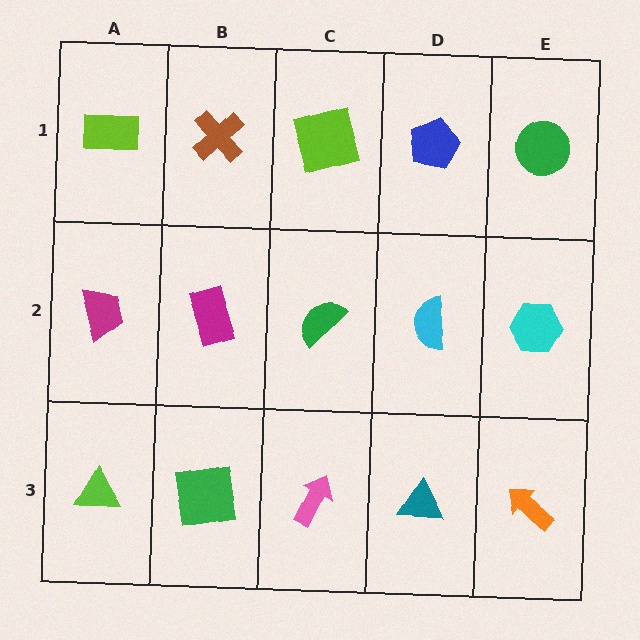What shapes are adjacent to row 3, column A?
A magenta trapezoid (row 2, column A), a green square (row 3, column B).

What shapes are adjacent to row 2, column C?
A lime square (row 1, column C), a pink arrow (row 3, column C), a magenta rectangle (row 2, column B), a cyan semicircle (row 2, column D).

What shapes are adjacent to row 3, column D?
A cyan semicircle (row 2, column D), a pink arrow (row 3, column C), an orange arrow (row 3, column E).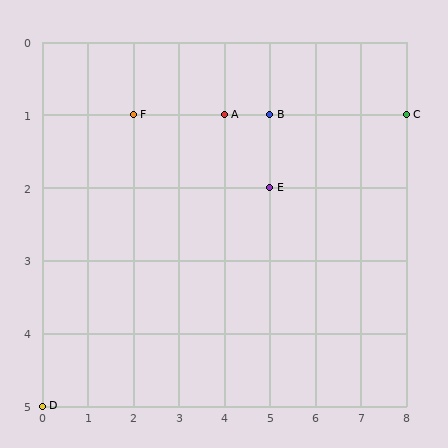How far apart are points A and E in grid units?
Points A and E are 1 column and 1 row apart (about 1.4 grid units diagonally).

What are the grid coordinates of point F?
Point F is at grid coordinates (2, 1).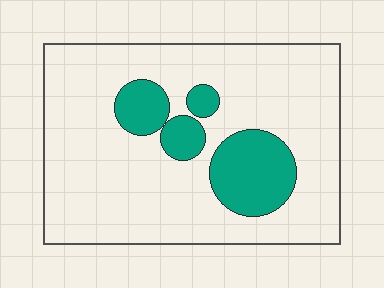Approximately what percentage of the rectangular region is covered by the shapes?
Approximately 20%.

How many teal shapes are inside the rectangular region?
4.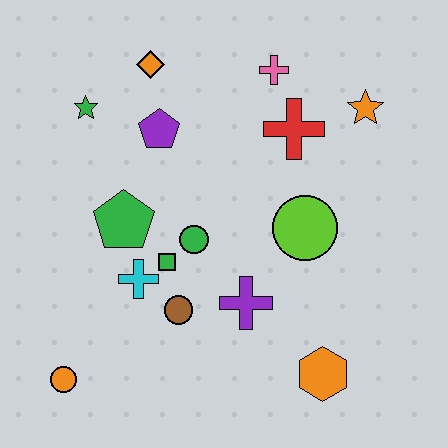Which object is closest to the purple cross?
The brown circle is closest to the purple cross.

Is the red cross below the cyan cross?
No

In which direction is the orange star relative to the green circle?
The orange star is to the right of the green circle.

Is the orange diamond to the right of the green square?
No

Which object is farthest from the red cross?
The orange circle is farthest from the red cross.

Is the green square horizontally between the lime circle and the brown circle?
No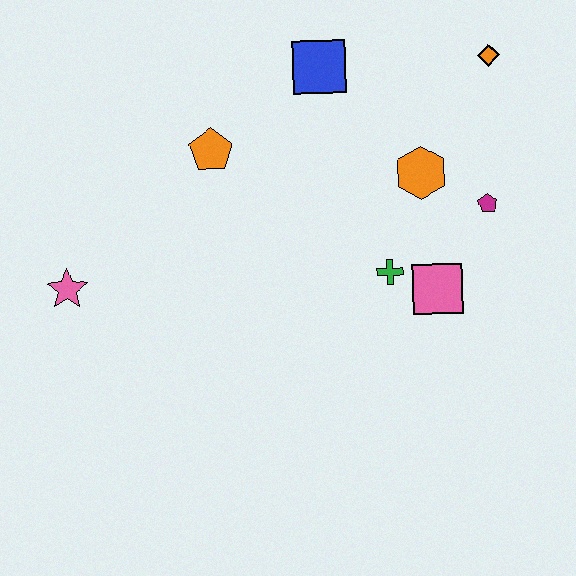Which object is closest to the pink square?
The green cross is closest to the pink square.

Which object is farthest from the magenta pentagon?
The pink star is farthest from the magenta pentagon.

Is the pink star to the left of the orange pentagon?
Yes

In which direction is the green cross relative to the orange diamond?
The green cross is below the orange diamond.